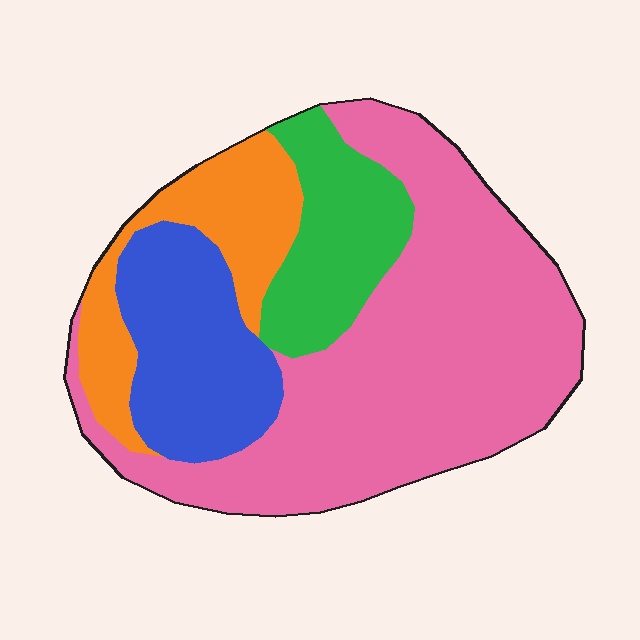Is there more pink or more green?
Pink.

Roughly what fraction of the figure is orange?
Orange covers 15% of the figure.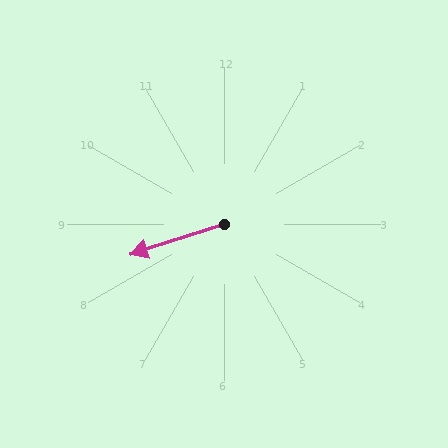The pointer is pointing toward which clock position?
Roughly 8 o'clock.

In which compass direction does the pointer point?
West.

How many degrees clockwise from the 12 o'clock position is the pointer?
Approximately 252 degrees.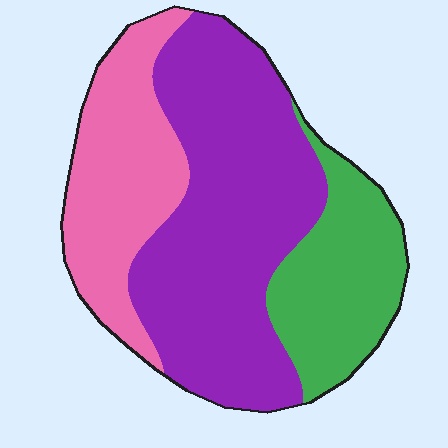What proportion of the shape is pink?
Pink covers about 25% of the shape.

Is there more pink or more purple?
Purple.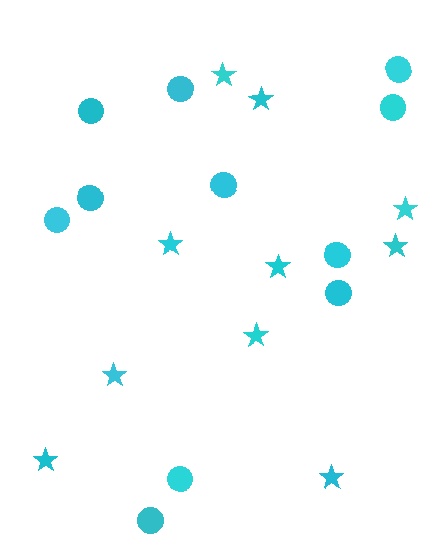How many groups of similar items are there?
There are 2 groups: one group of circles (11) and one group of stars (10).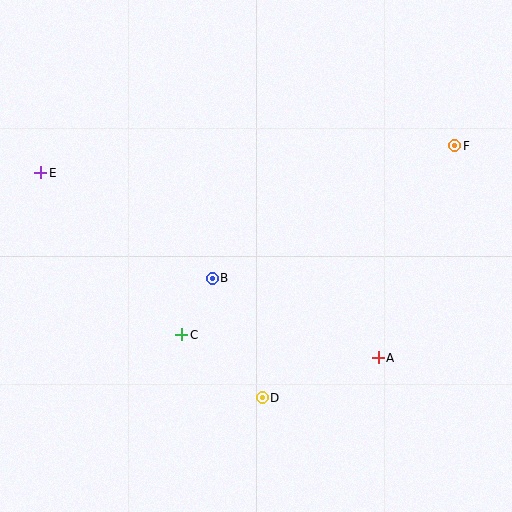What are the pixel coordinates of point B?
Point B is at (212, 278).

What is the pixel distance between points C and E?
The distance between C and E is 215 pixels.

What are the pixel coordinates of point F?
Point F is at (455, 146).